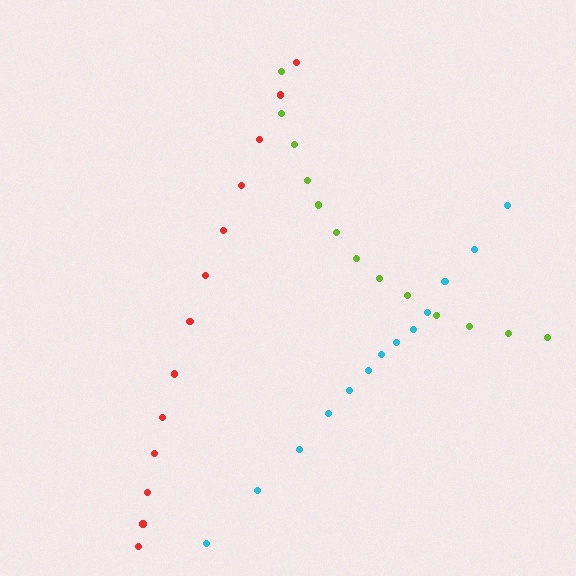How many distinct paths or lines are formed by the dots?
There are 3 distinct paths.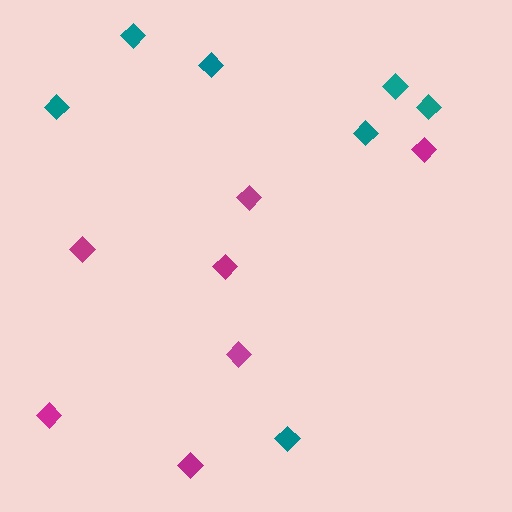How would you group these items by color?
There are 2 groups: one group of magenta diamonds (7) and one group of teal diamonds (7).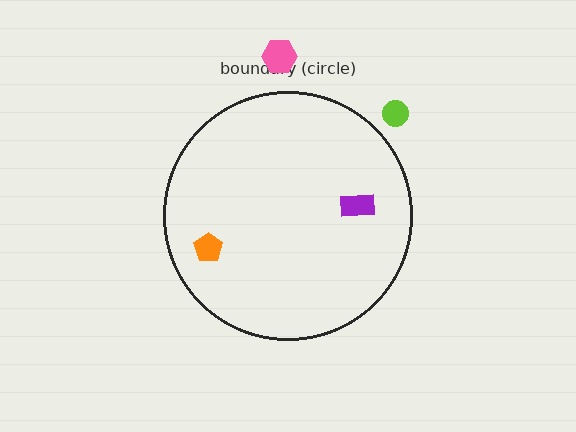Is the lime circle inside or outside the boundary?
Outside.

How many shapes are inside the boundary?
2 inside, 2 outside.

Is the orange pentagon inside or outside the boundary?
Inside.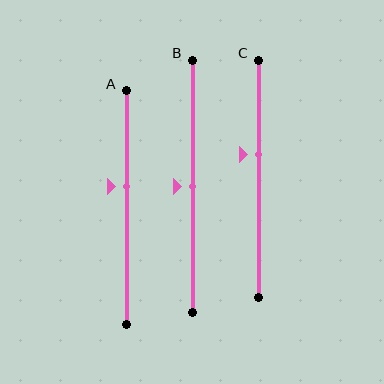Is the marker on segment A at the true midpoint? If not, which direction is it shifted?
No, the marker on segment A is shifted upward by about 9% of the segment length.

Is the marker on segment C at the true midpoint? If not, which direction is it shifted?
No, the marker on segment C is shifted upward by about 10% of the segment length.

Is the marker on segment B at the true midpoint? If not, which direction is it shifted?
Yes, the marker on segment B is at the true midpoint.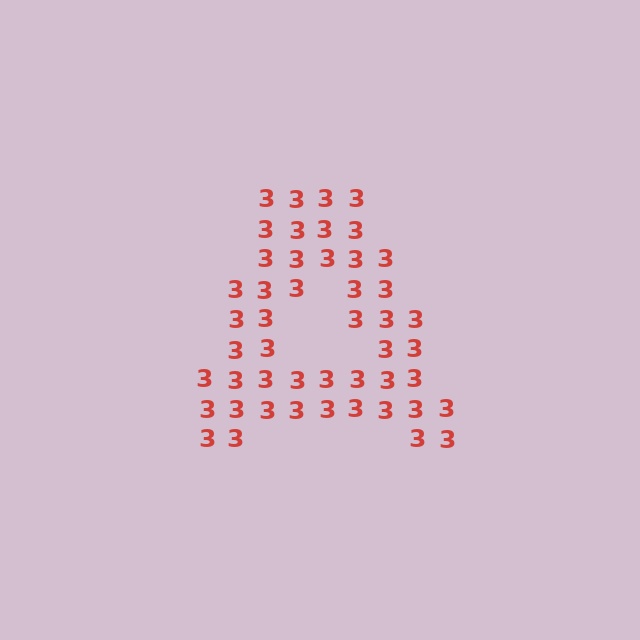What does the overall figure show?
The overall figure shows the letter A.